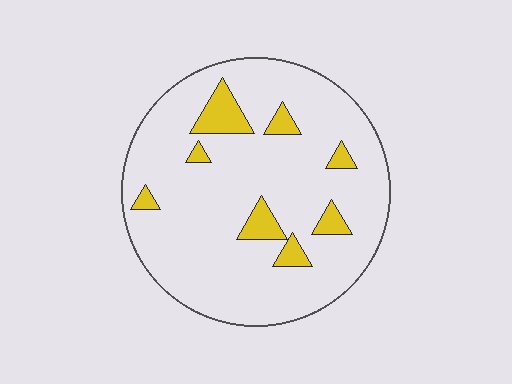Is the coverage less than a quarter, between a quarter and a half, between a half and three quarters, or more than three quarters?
Less than a quarter.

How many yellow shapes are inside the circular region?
8.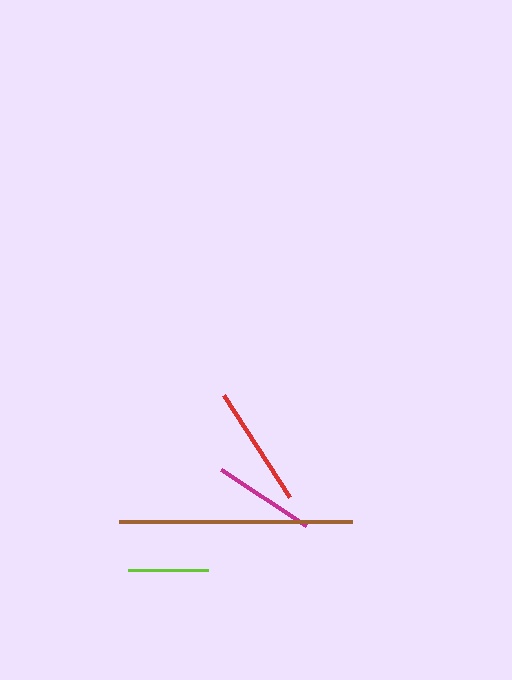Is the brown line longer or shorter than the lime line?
The brown line is longer than the lime line.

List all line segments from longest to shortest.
From longest to shortest: brown, red, magenta, lime.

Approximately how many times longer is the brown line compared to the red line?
The brown line is approximately 1.9 times the length of the red line.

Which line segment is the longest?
The brown line is the longest at approximately 233 pixels.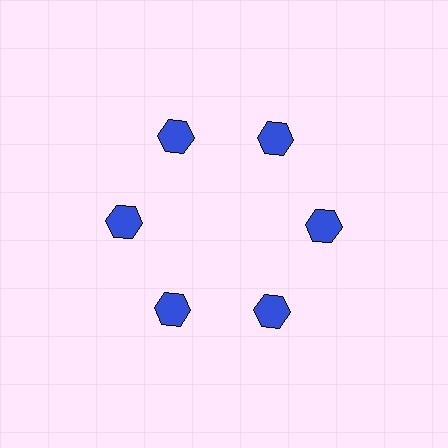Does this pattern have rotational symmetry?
Yes, this pattern has 6-fold rotational symmetry. It looks the same after rotating 60 degrees around the center.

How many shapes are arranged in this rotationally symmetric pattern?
There are 6 shapes, arranged in 6 groups of 1.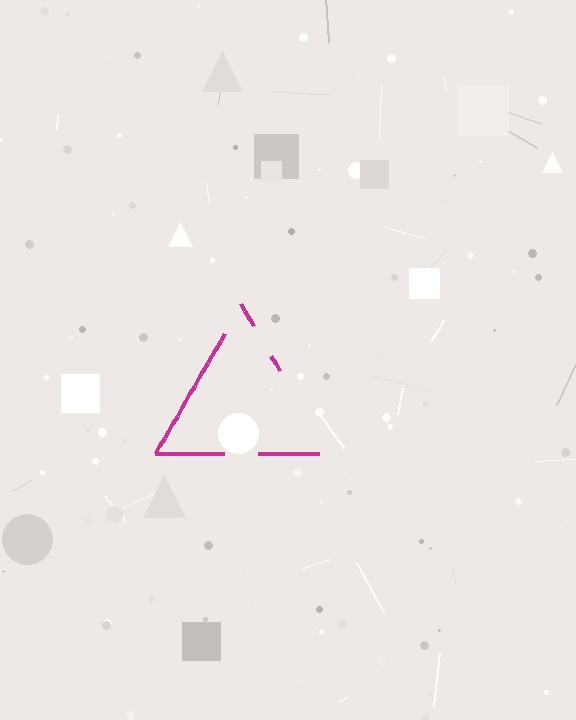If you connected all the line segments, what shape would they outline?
They would outline a triangle.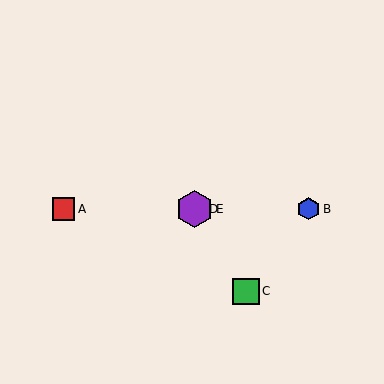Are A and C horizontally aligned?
No, A is at y≈209 and C is at y≈291.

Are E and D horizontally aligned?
Yes, both are at y≈209.